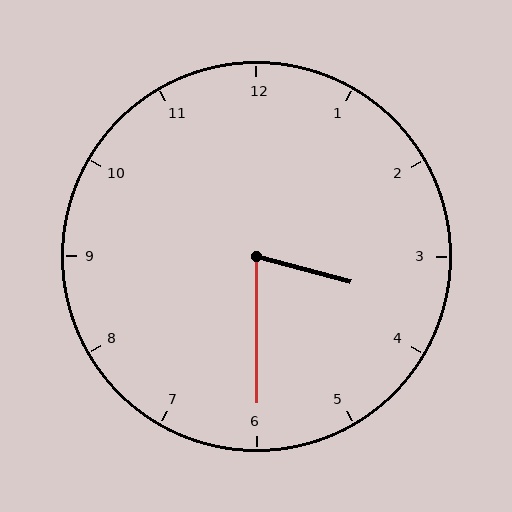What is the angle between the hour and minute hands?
Approximately 75 degrees.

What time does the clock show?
3:30.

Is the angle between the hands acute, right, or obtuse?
It is acute.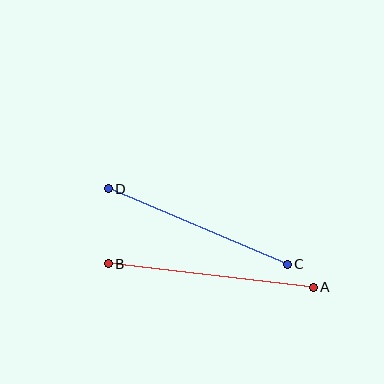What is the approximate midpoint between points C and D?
The midpoint is at approximately (198, 226) pixels.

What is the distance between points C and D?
The distance is approximately 194 pixels.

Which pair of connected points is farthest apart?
Points A and B are farthest apart.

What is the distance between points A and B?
The distance is approximately 206 pixels.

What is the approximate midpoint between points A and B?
The midpoint is at approximately (211, 276) pixels.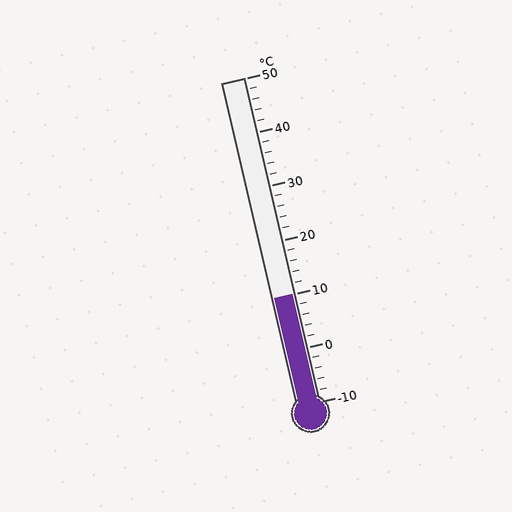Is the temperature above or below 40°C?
The temperature is below 40°C.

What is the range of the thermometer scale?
The thermometer scale ranges from -10°C to 50°C.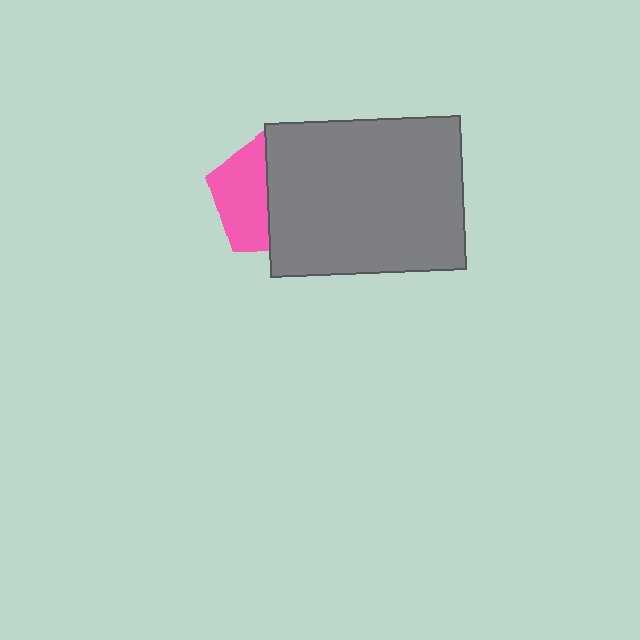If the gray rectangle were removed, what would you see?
You would see the complete pink pentagon.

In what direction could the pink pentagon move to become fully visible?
The pink pentagon could move left. That would shift it out from behind the gray rectangle entirely.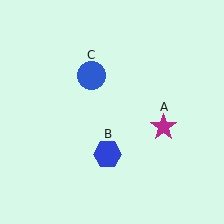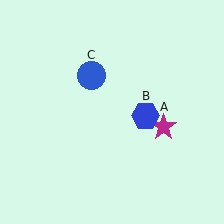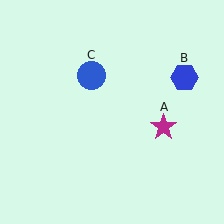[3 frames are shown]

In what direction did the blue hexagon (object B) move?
The blue hexagon (object B) moved up and to the right.